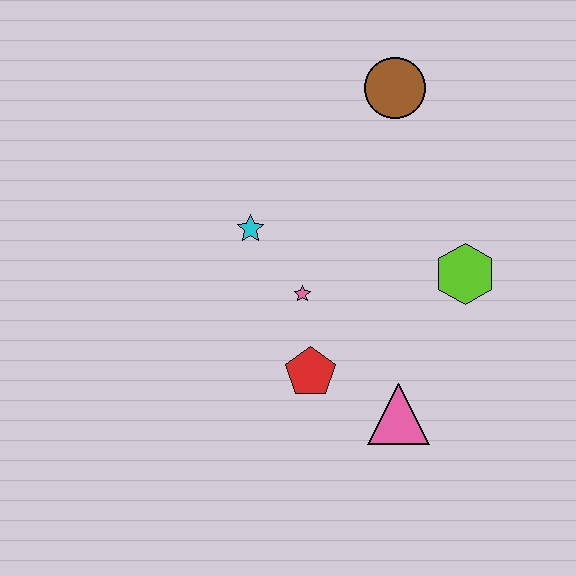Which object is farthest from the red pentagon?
The brown circle is farthest from the red pentagon.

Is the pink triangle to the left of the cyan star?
No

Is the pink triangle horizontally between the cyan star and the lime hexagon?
Yes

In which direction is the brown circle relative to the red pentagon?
The brown circle is above the red pentagon.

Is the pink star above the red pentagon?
Yes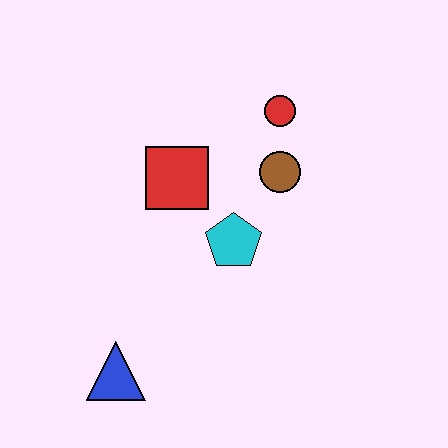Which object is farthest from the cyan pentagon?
The blue triangle is farthest from the cyan pentagon.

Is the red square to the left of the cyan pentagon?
Yes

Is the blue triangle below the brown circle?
Yes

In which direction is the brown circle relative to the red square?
The brown circle is to the right of the red square.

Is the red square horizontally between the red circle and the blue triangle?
Yes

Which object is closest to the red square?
The cyan pentagon is closest to the red square.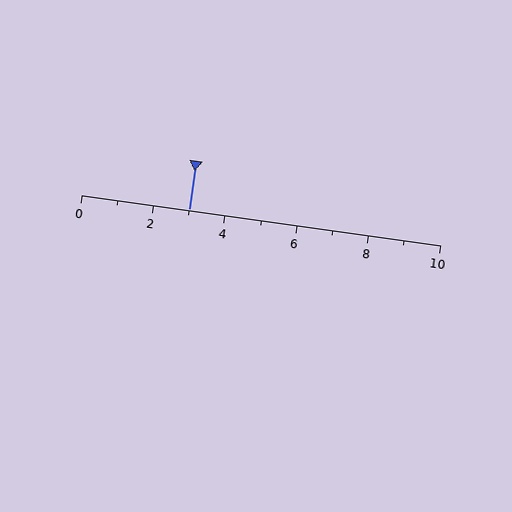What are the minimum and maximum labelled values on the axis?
The axis runs from 0 to 10.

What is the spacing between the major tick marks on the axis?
The major ticks are spaced 2 apart.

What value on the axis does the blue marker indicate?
The marker indicates approximately 3.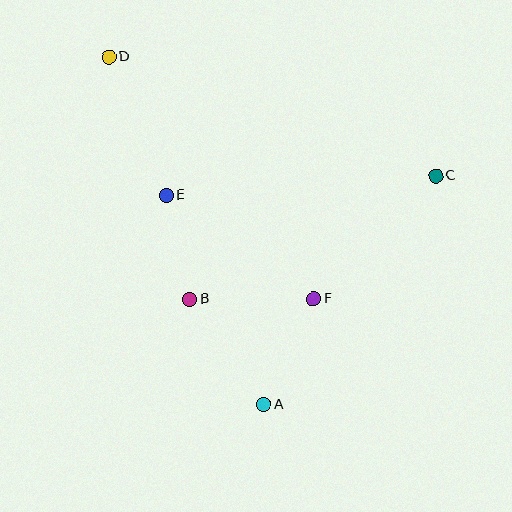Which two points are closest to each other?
Points B and E are closest to each other.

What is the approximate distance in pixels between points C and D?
The distance between C and D is approximately 348 pixels.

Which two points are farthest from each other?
Points A and D are farthest from each other.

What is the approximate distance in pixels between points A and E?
The distance between A and E is approximately 231 pixels.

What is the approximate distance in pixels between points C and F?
The distance between C and F is approximately 173 pixels.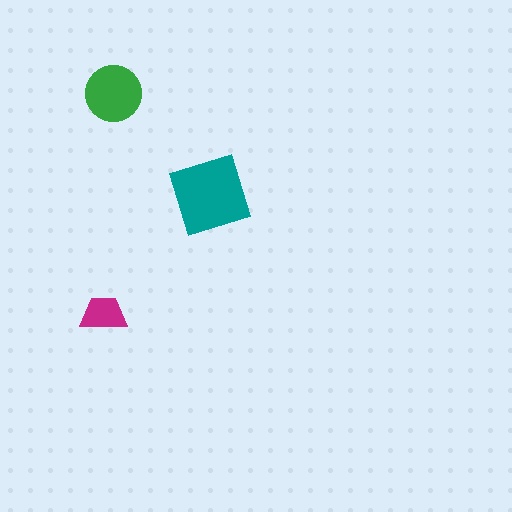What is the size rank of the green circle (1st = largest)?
2nd.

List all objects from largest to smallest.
The teal square, the green circle, the magenta trapezoid.